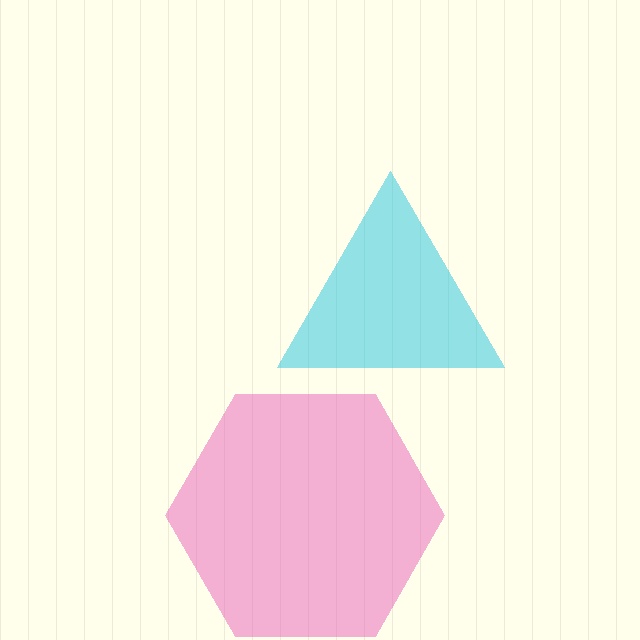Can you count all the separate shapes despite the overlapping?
Yes, there are 2 separate shapes.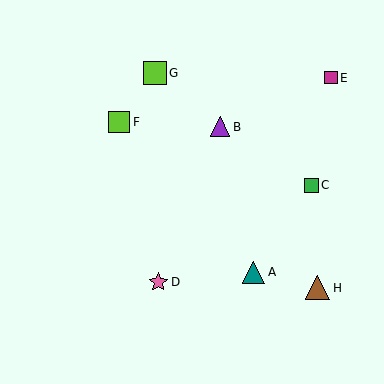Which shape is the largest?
The brown triangle (labeled H) is the largest.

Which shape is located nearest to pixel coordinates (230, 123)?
The purple triangle (labeled B) at (220, 127) is nearest to that location.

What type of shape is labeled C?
Shape C is a green square.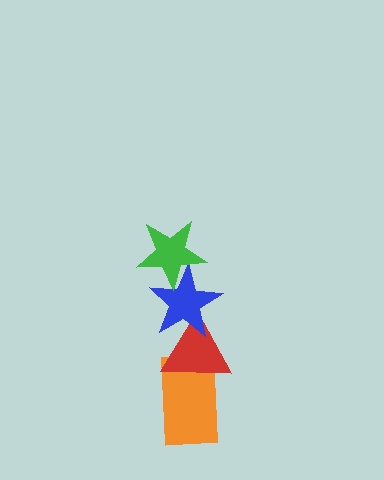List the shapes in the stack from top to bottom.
From top to bottom: the green star, the blue star, the red triangle, the orange rectangle.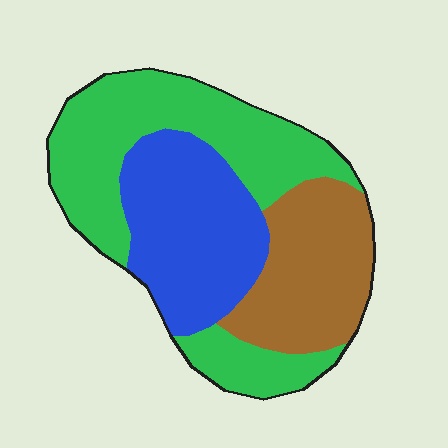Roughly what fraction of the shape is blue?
Blue covers around 30% of the shape.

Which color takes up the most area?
Green, at roughly 45%.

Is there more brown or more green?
Green.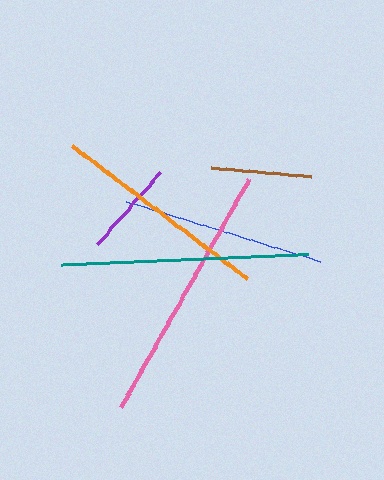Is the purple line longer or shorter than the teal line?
The teal line is longer than the purple line.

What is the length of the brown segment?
The brown segment is approximately 101 pixels long.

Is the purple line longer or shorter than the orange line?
The orange line is longer than the purple line.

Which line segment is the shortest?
The purple line is the shortest at approximately 95 pixels.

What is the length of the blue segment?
The blue segment is approximately 203 pixels long.